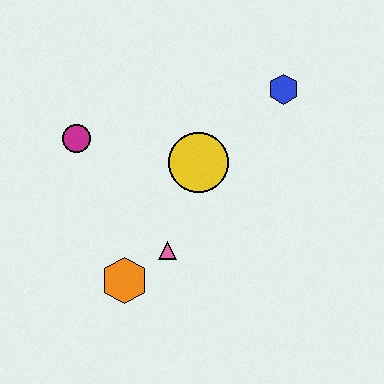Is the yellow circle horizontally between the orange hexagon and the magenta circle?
No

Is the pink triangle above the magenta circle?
No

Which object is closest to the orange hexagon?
The pink triangle is closest to the orange hexagon.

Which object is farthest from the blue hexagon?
The orange hexagon is farthest from the blue hexagon.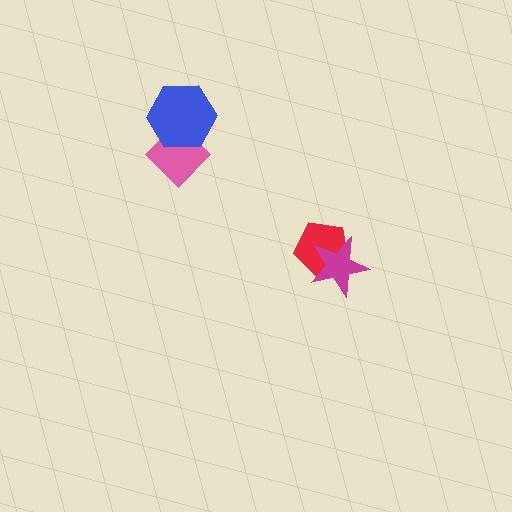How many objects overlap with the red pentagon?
1 object overlaps with the red pentagon.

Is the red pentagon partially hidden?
Yes, it is partially covered by another shape.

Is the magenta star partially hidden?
No, no other shape covers it.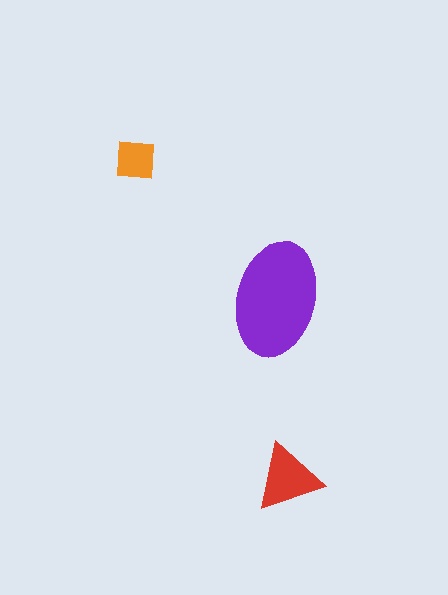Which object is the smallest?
The orange square.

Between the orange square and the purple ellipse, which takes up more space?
The purple ellipse.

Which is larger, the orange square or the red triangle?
The red triangle.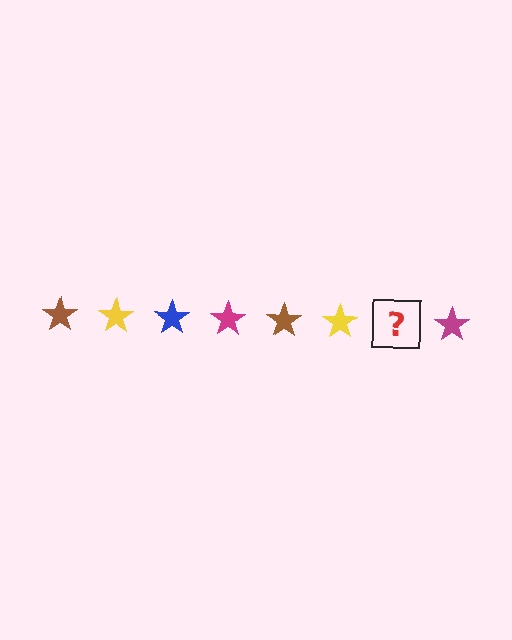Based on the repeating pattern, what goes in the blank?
The blank should be a blue star.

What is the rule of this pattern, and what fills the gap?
The rule is that the pattern cycles through brown, yellow, blue, magenta stars. The gap should be filled with a blue star.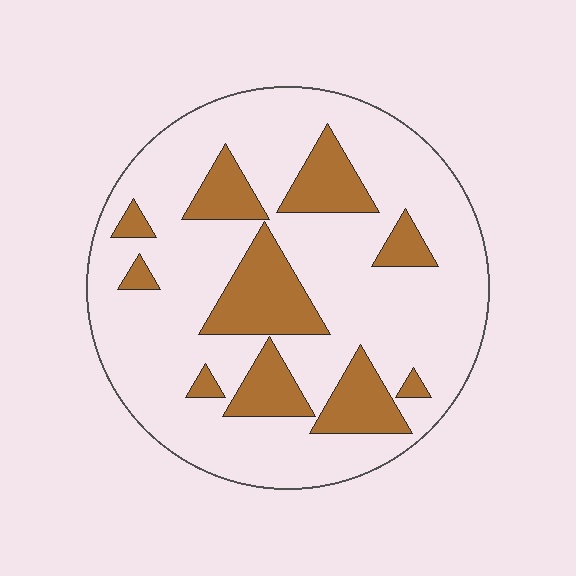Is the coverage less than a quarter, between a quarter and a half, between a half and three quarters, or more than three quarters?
Less than a quarter.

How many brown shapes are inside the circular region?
10.